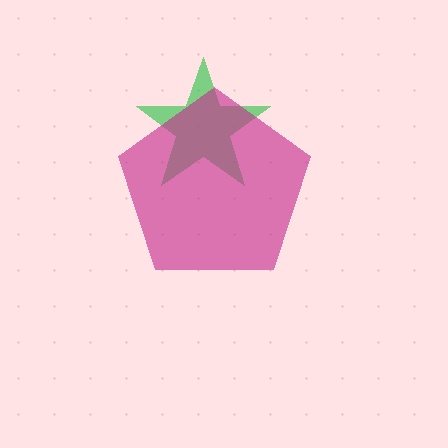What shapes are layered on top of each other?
The layered shapes are: a green star, a magenta pentagon.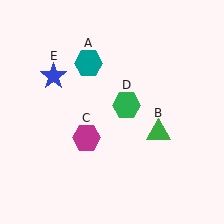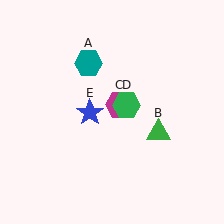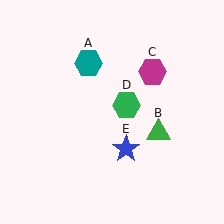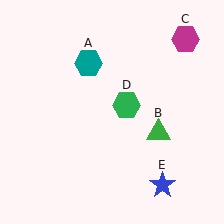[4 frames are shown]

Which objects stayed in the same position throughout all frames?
Teal hexagon (object A) and green triangle (object B) and green hexagon (object D) remained stationary.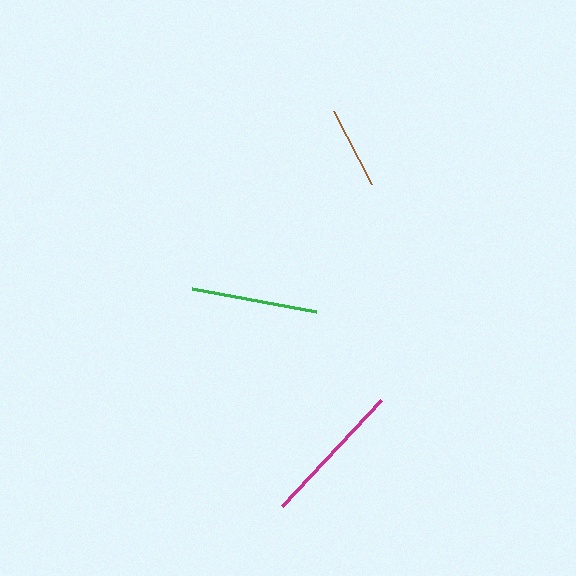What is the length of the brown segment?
The brown segment is approximately 83 pixels long.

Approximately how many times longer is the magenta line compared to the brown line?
The magenta line is approximately 1.7 times the length of the brown line.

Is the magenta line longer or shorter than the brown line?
The magenta line is longer than the brown line.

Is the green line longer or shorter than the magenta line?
The magenta line is longer than the green line.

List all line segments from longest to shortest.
From longest to shortest: magenta, green, brown.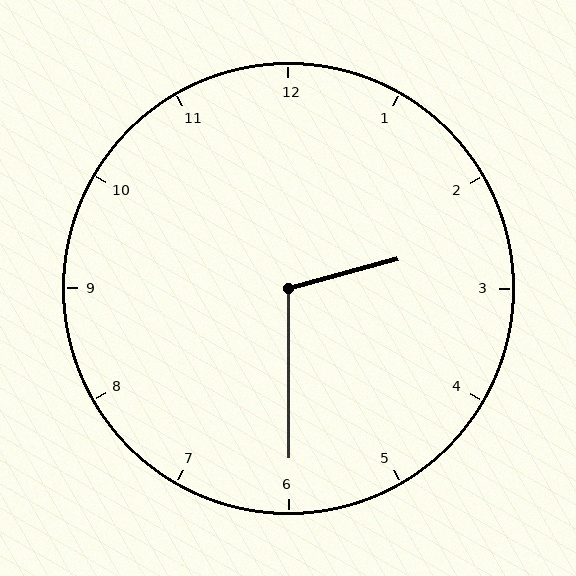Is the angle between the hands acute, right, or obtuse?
It is obtuse.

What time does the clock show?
2:30.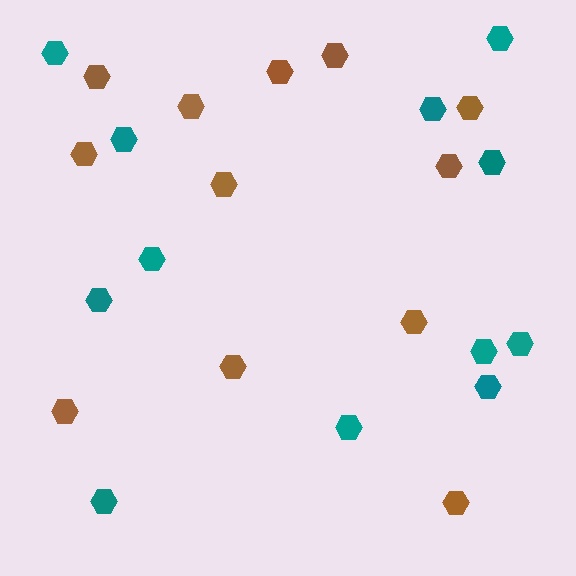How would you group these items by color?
There are 2 groups: one group of brown hexagons (12) and one group of teal hexagons (12).